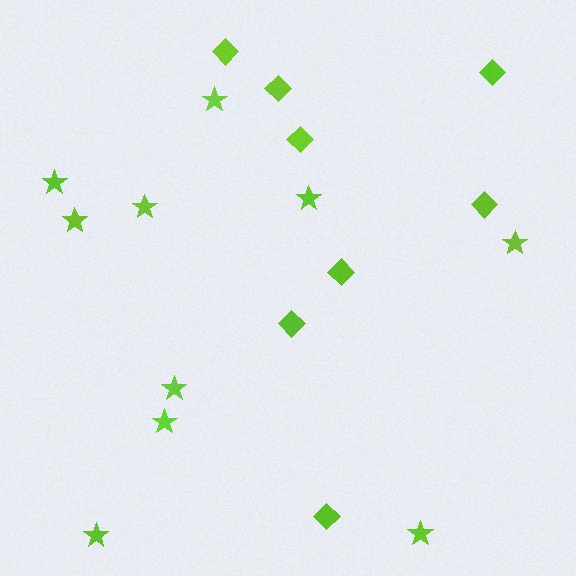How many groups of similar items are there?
There are 2 groups: one group of stars (10) and one group of diamonds (8).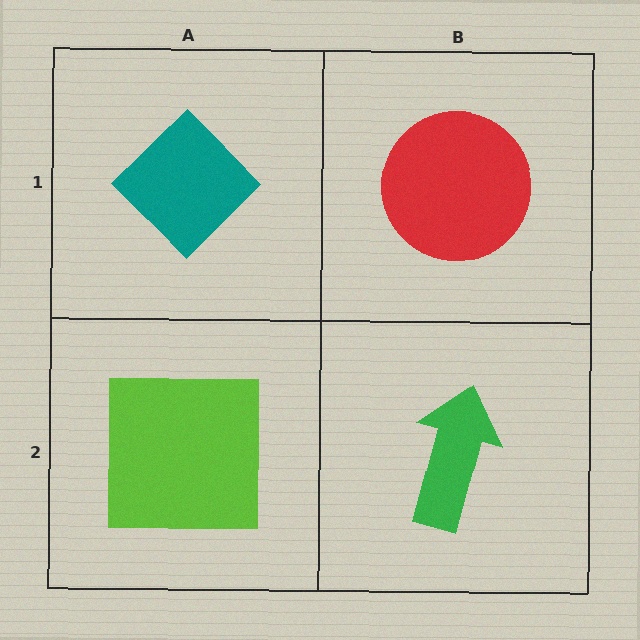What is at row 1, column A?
A teal diamond.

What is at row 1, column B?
A red circle.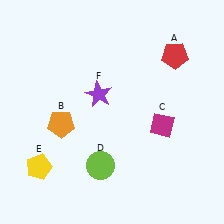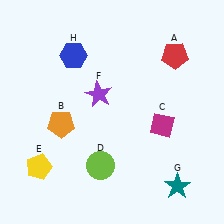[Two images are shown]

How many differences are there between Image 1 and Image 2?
There are 2 differences between the two images.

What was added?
A teal star (G), a blue hexagon (H) were added in Image 2.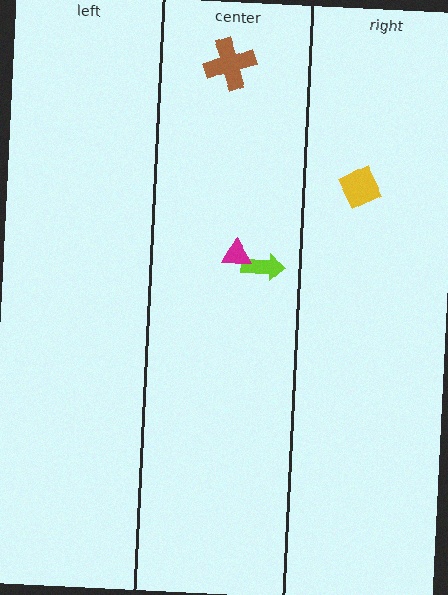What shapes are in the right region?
The yellow diamond.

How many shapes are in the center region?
3.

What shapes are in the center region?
The lime arrow, the magenta triangle, the brown cross.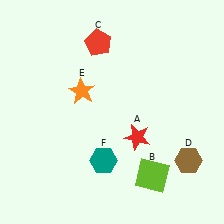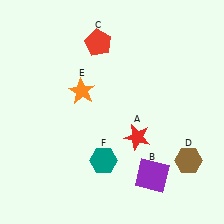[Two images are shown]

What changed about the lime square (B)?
In Image 1, B is lime. In Image 2, it changed to purple.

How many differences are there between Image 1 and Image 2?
There is 1 difference between the two images.